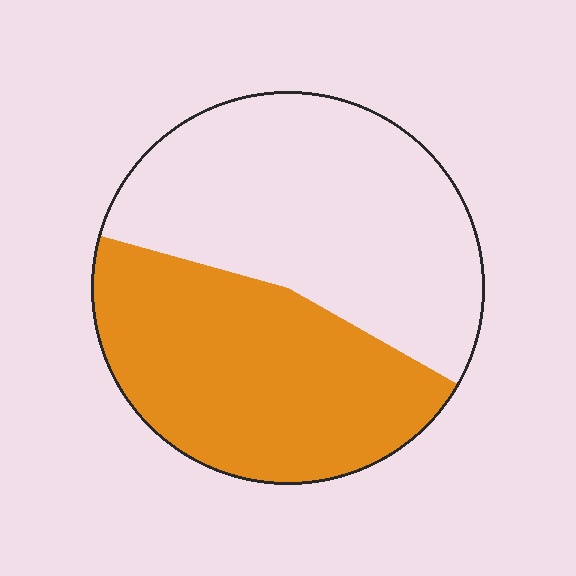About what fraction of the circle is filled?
About one half (1/2).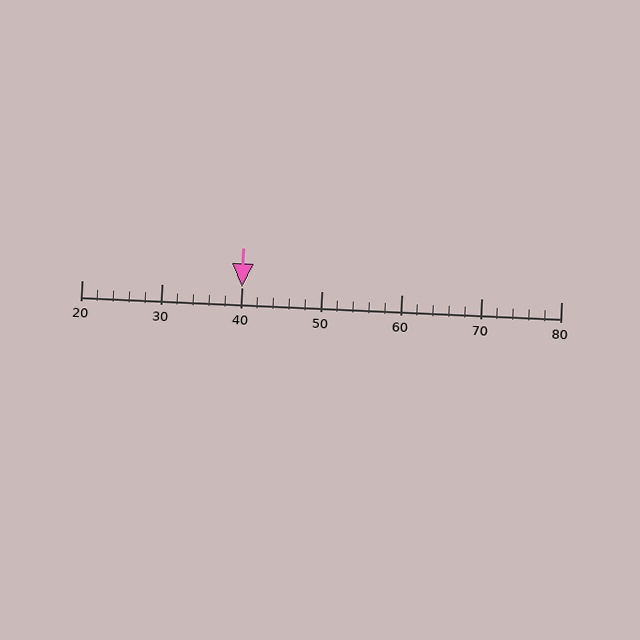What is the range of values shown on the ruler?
The ruler shows values from 20 to 80.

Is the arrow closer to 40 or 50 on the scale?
The arrow is closer to 40.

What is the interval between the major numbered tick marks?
The major tick marks are spaced 10 units apart.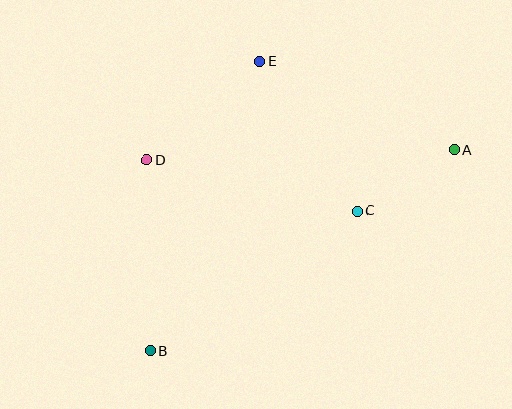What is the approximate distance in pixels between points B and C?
The distance between B and C is approximately 250 pixels.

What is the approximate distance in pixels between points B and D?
The distance between B and D is approximately 191 pixels.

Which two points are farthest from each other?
Points A and B are farthest from each other.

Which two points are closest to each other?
Points A and C are closest to each other.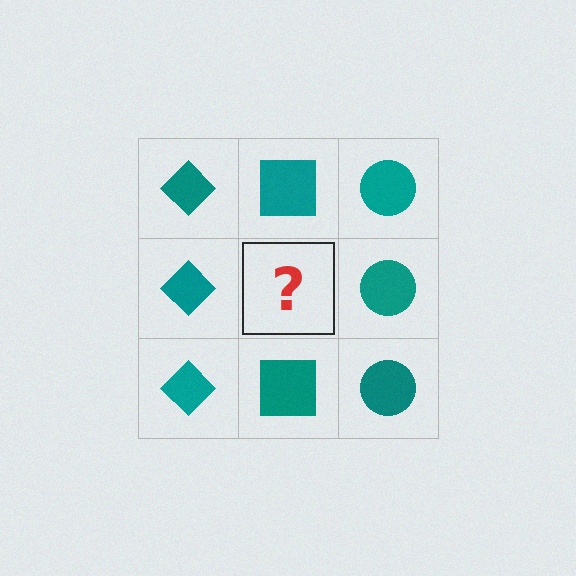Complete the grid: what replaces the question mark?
The question mark should be replaced with a teal square.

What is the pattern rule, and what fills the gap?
The rule is that each column has a consistent shape. The gap should be filled with a teal square.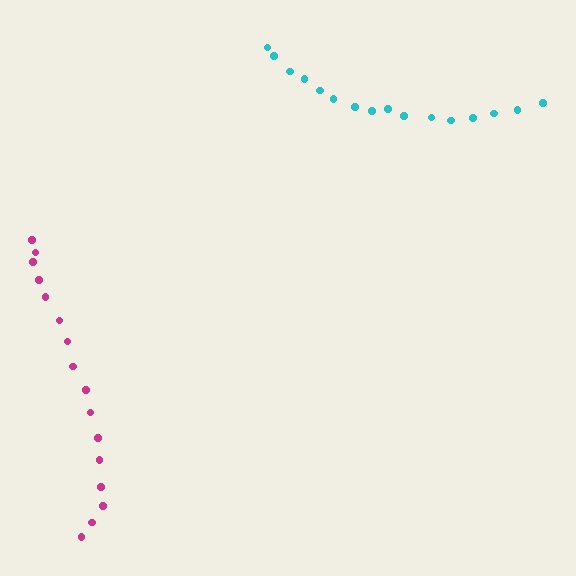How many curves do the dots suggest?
There are 2 distinct paths.